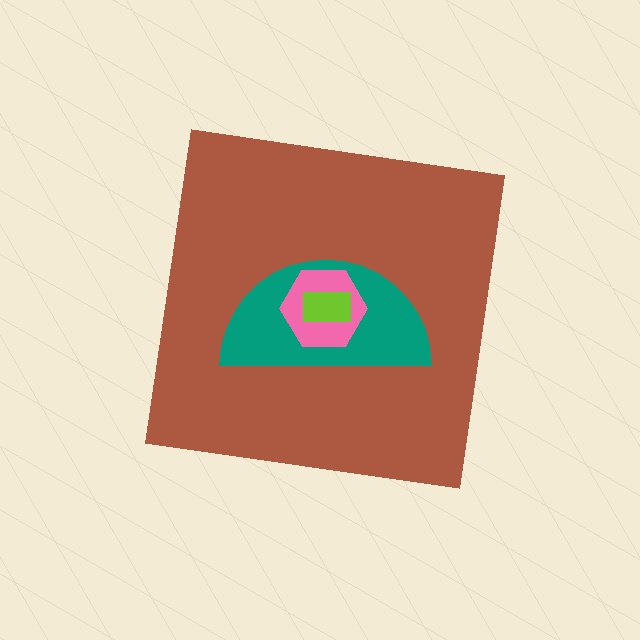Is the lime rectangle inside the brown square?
Yes.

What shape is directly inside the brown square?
The teal semicircle.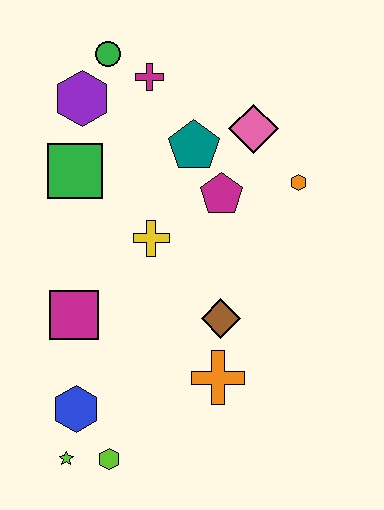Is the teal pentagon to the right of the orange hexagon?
No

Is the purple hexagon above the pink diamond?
Yes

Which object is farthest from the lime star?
The green circle is farthest from the lime star.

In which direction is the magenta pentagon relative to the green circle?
The magenta pentagon is below the green circle.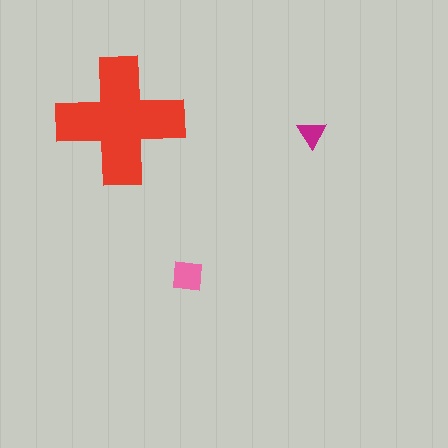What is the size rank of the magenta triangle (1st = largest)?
3rd.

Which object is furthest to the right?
The magenta triangle is rightmost.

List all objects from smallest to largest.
The magenta triangle, the pink square, the red cross.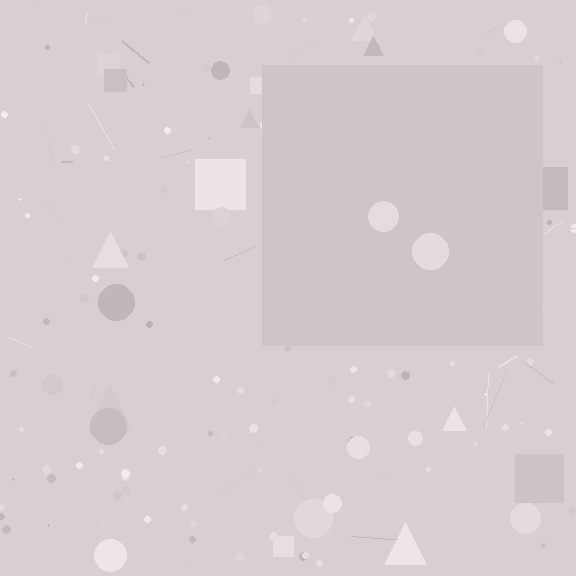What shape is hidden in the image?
A square is hidden in the image.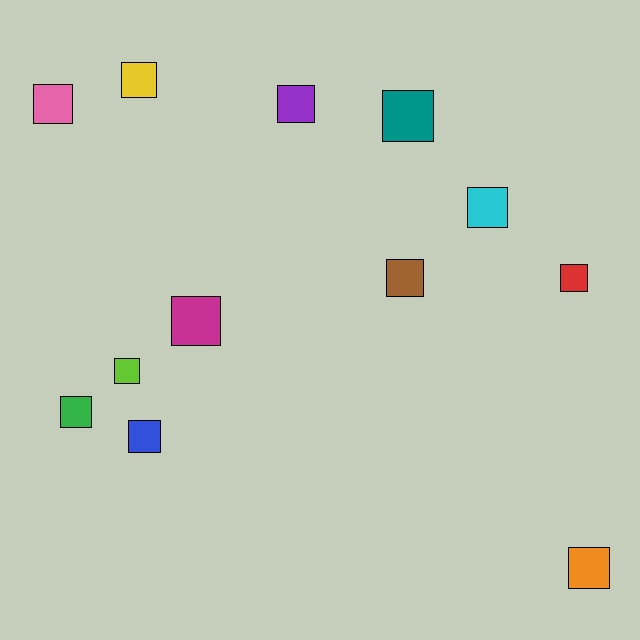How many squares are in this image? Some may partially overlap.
There are 12 squares.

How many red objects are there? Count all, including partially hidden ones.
There is 1 red object.